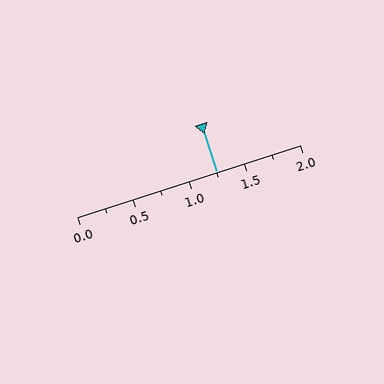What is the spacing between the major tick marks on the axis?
The major ticks are spaced 0.5 apart.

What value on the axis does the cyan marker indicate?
The marker indicates approximately 1.25.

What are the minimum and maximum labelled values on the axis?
The axis runs from 0.0 to 2.0.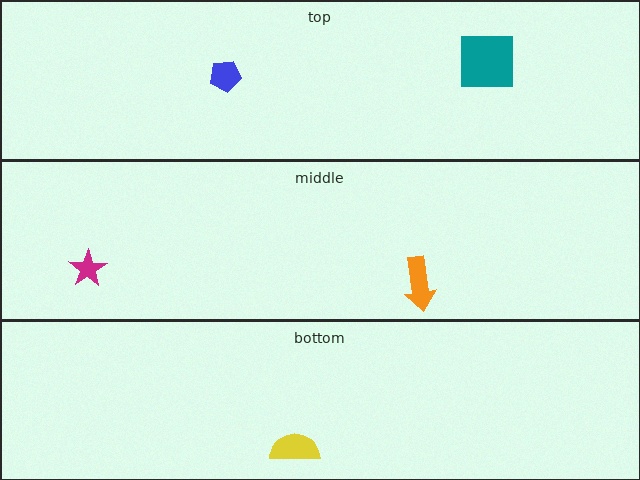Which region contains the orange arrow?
The middle region.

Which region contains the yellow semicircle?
The bottom region.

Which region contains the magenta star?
The middle region.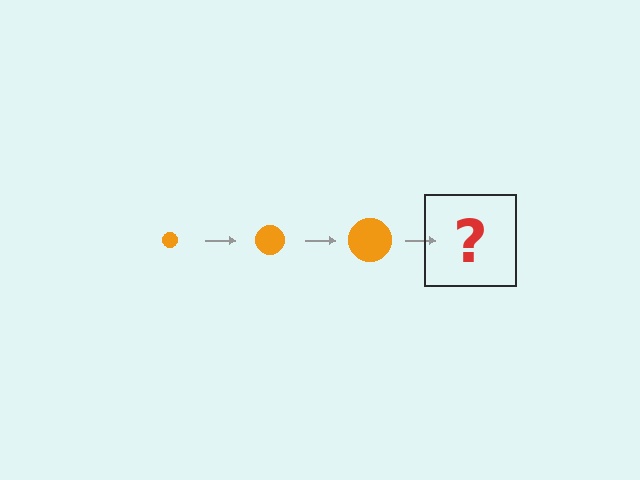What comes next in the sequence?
The next element should be an orange circle, larger than the previous one.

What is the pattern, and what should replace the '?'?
The pattern is that the circle gets progressively larger each step. The '?' should be an orange circle, larger than the previous one.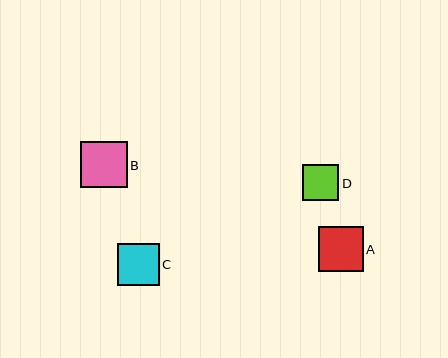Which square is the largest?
Square B is the largest with a size of approximately 46 pixels.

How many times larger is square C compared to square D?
Square C is approximately 1.1 times the size of square D.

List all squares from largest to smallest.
From largest to smallest: B, A, C, D.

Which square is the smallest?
Square D is the smallest with a size of approximately 36 pixels.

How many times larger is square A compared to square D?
Square A is approximately 1.2 times the size of square D.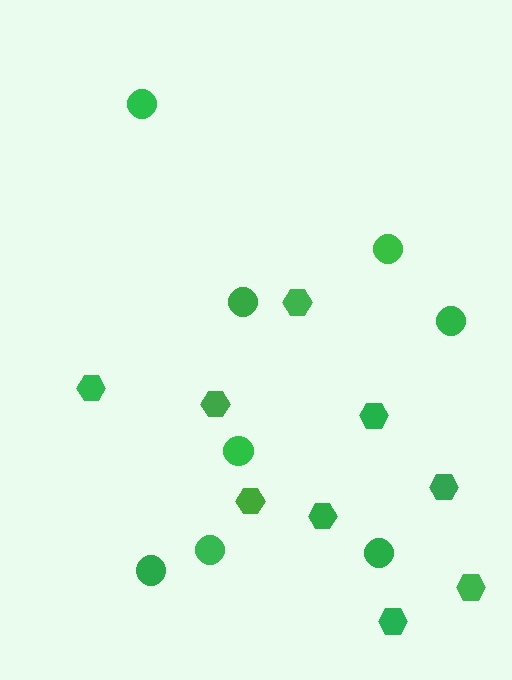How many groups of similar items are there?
There are 2 groups: one group of circles (8) and one group of hexagons (9).